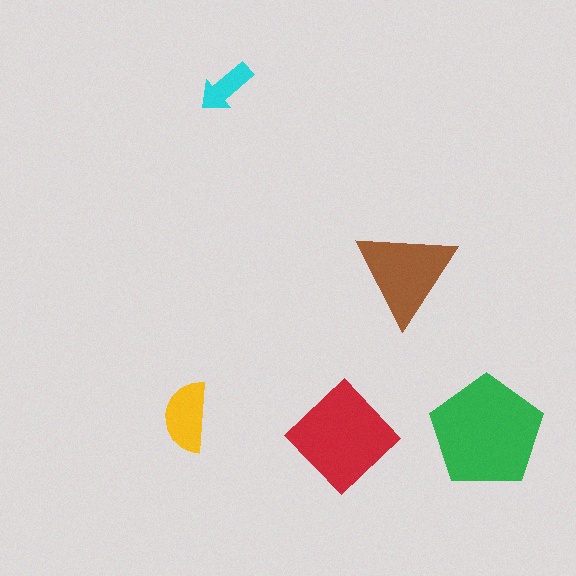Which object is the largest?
The green pentagon.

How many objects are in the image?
There are 5 objects in the image.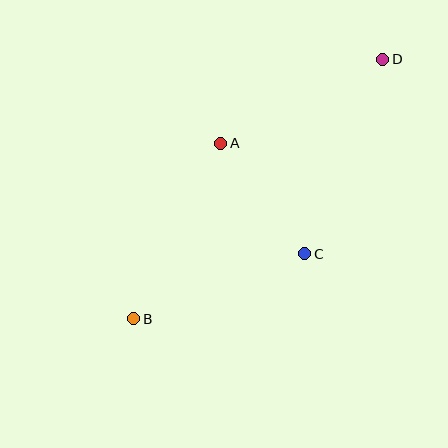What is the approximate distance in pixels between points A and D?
The distance between A and D is approximately 182 pixels.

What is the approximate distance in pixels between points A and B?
The distance between A and B is approximately 196 pixels.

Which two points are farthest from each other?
Points B and D are farthest from each other.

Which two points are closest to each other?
Points A and C are closest to each other.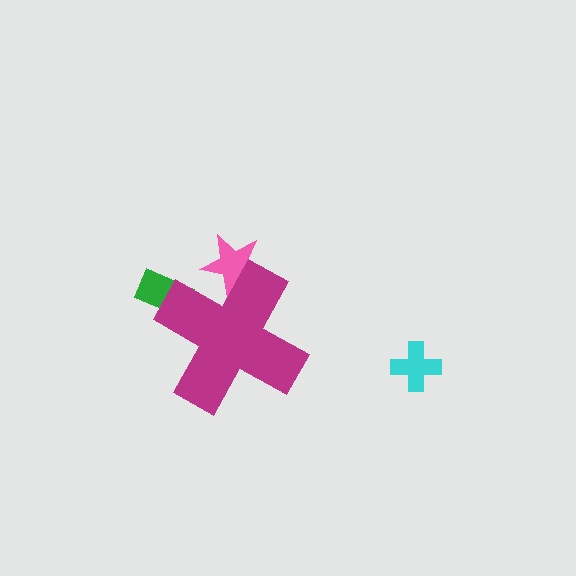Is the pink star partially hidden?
Yes, the pink star is partially hidden behind the magenta cross.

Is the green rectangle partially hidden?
Yes, the green rectangle is partially hidden behind the magenta cross.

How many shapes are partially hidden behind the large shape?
2 shapes are partially hidden.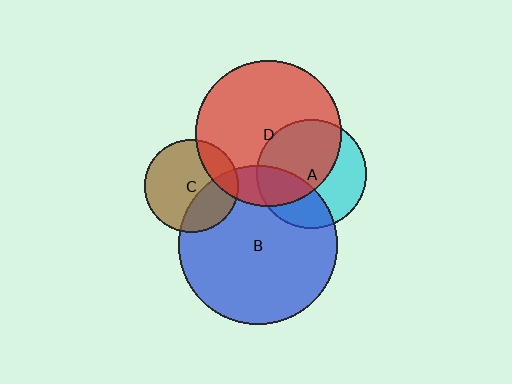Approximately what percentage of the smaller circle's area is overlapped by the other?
Approximately 55%.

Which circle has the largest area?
Circle B (blue).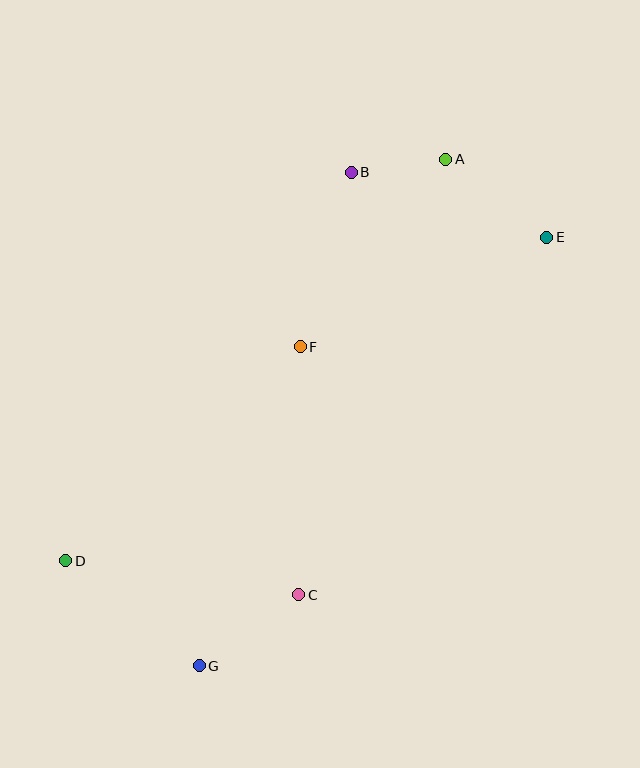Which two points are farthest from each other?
Points D and E are farthest from each other.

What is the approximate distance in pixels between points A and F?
The distance between A and F is approximately 237 pixels.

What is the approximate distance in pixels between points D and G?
The distance between D and G is approximately 170 pixels.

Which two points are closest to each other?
Points A and B are closest to each other.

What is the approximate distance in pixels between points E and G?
The distance between E and G is approximately 552 pixels.